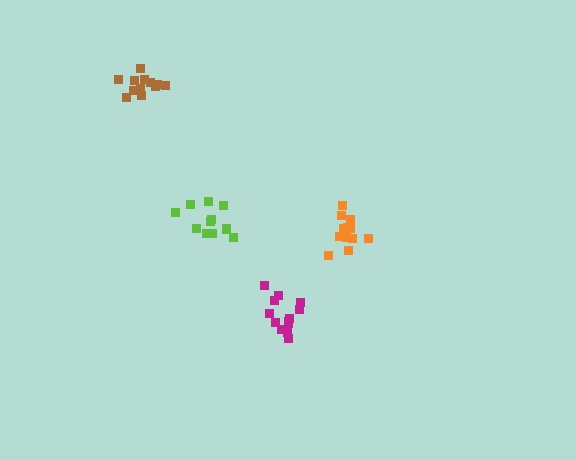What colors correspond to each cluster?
The clusters are colored: brown, lime, orange, magenta.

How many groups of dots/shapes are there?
There are 4 groups.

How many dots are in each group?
Group 1: 12 dots, Group 2: 12 dots, Group 3: 13 dots, Group 4: 13 dots (50 total).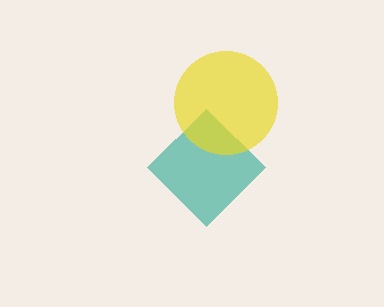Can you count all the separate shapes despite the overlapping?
Yes, there are 2 separate shapes.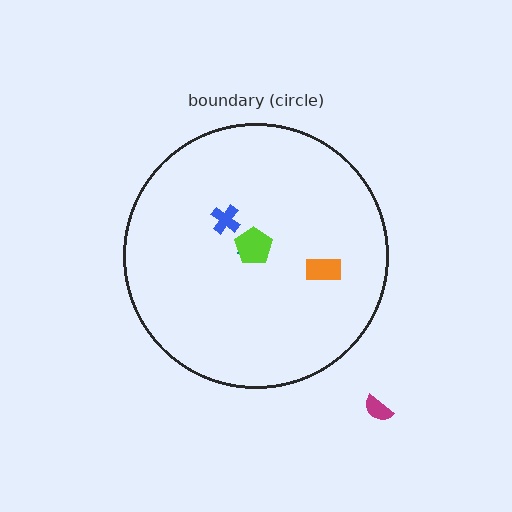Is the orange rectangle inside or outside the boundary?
Inside.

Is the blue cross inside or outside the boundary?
Inside.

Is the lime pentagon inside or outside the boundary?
Inside.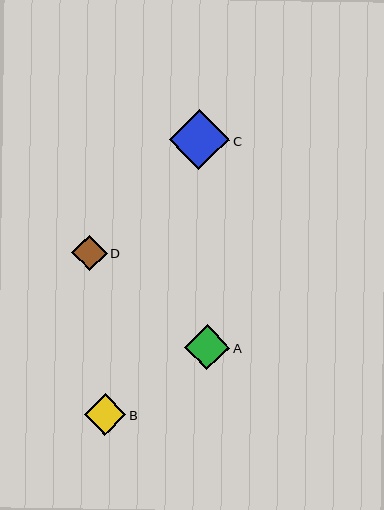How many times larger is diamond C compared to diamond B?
Diamond C is approximately 1.4 times the size of diamond B.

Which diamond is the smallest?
Diamond D is the smallest with a size of approximately 36 pixels.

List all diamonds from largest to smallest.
From largest to smallest: C, A, B, D.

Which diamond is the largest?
Diamond C is the largest with a size of approximately 60 pixels.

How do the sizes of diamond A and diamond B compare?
Diamond A and diamond B are approximately the same size.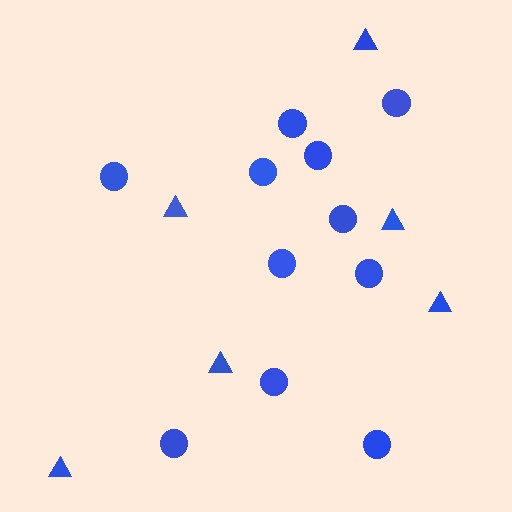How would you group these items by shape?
There are 2 groups: one group of triangles (6) and one group of circles (11).